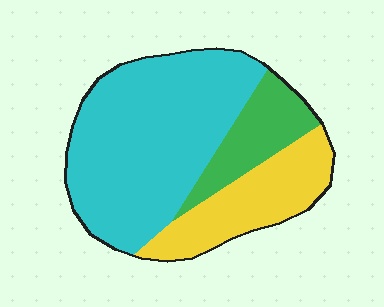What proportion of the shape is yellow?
Yellow covers roughly 25% of the shape.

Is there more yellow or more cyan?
Cyan.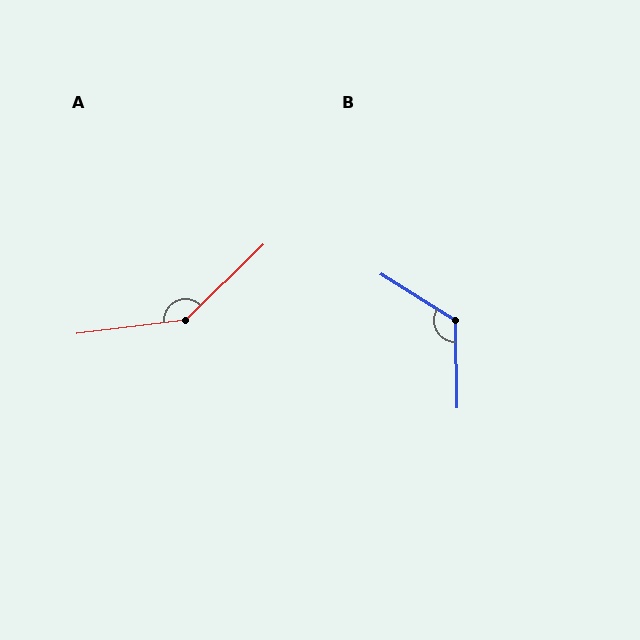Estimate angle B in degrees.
Approximately 123 degrees.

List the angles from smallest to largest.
B (123°), A (143°).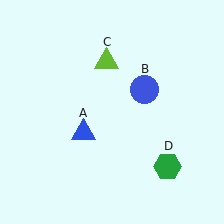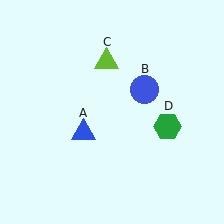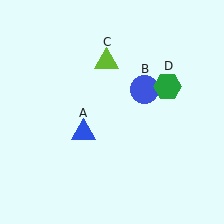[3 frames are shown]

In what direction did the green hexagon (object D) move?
The green hexagon (object D) moved up.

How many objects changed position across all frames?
1 object changed position: green hexagon (object D).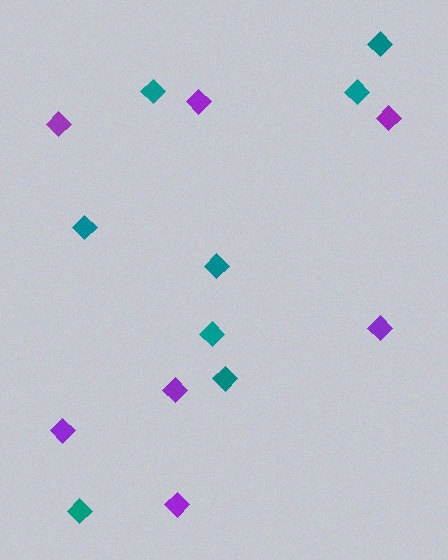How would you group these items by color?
There are 2 groups: one group of purple diamonds (7) and one group of teal diamonds (8).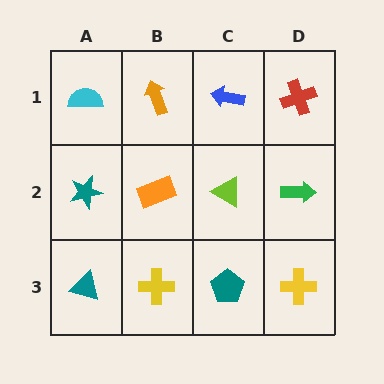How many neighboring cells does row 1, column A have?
2.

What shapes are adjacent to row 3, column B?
An orange rectangle (row 2, column B), a teal triangle (row 3, column A), a teal pentagon (row 3, column C).